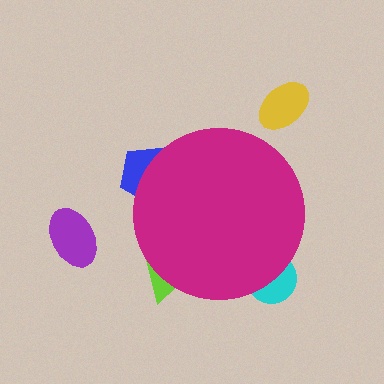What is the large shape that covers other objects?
A magenta circle.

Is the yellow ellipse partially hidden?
No, the yellow ellipse is fully visible.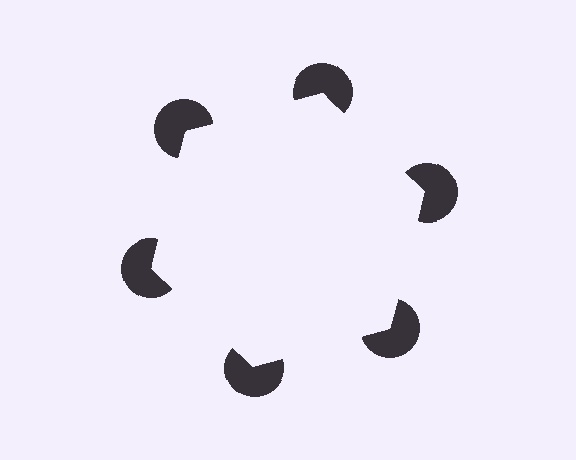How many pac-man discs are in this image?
There are 6 — one at each vertex of the illusory hexagon.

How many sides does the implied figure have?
6 sides.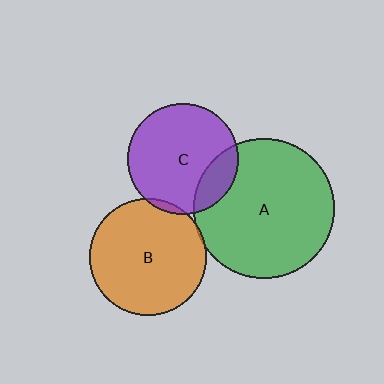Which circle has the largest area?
Circle A (green).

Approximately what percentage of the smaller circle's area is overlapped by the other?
Approximately 5%.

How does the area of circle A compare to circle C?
Approximately 1.6 times.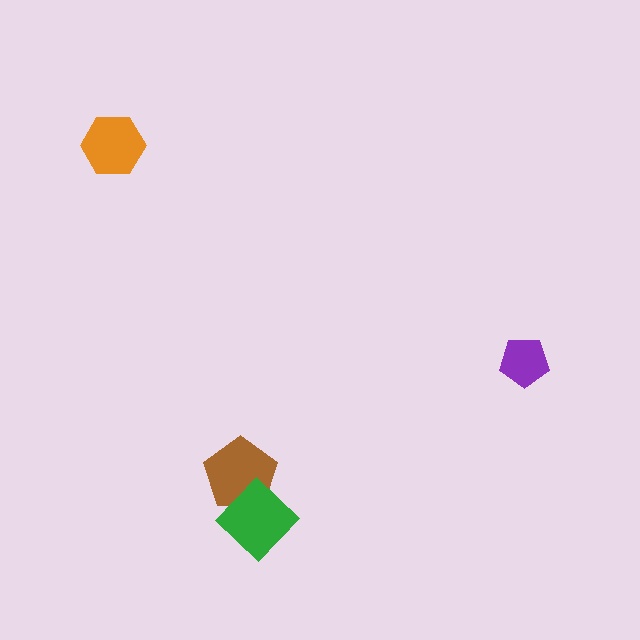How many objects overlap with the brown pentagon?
1 object overlaps with the brown pentagon.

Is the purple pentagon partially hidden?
No, no other shape covers it.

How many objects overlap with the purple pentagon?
0 objects overlap with the purple pentagon.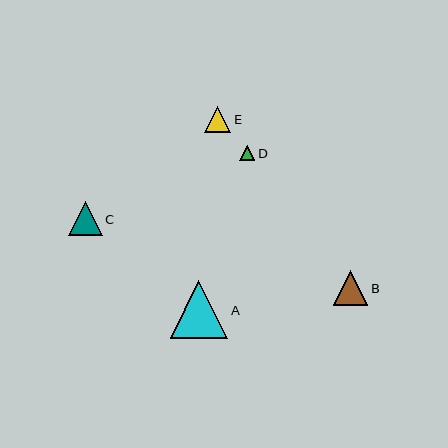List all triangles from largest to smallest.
From largest to smallest: A, B, C, E, D.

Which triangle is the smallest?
Triangle D is the smallest with a size of approximately 16 pixels.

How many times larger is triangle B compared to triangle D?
Triangle B is approximately 2.2 times the size of triangle D.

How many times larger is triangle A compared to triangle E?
Triangle A is approximately 2.2 times the size of triangle E.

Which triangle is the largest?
Triangle A is the largest with a size of approximately 57 pixels.